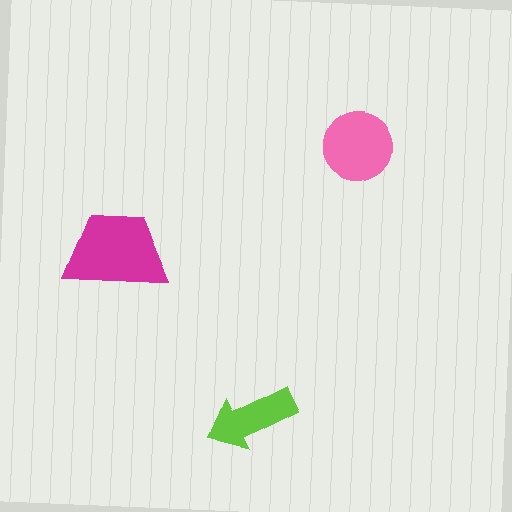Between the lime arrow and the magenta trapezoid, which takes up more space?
The magenta trapezoid.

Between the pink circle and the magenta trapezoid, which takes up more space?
The magenta trapezoid.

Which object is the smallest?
The lime arrow.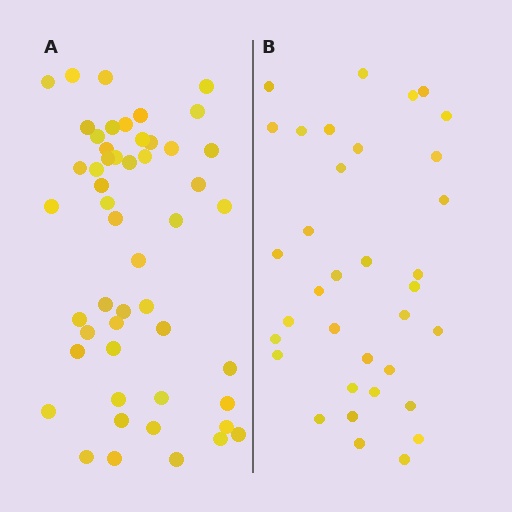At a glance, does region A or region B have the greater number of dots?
Region A (the left region) has more dots.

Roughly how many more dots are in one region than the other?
Region A has approximately 15 more dots than region B.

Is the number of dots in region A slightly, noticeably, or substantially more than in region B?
Region A has substantially more. The ratio is roughly 1.5 to 1.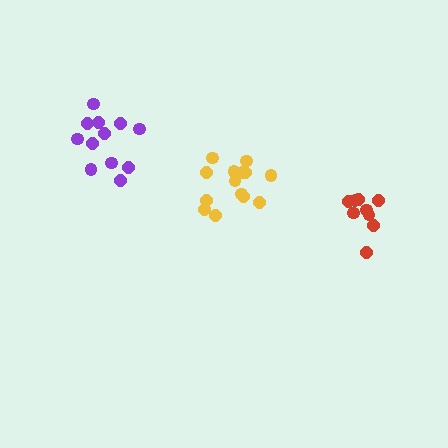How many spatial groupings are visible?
There are 3 spatial groupings.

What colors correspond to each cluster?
The clusters are colored: yellow, purple, red.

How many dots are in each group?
Group 1: 14 dots, Group 2: 12 dots, Group 3: 9 dots (35 total).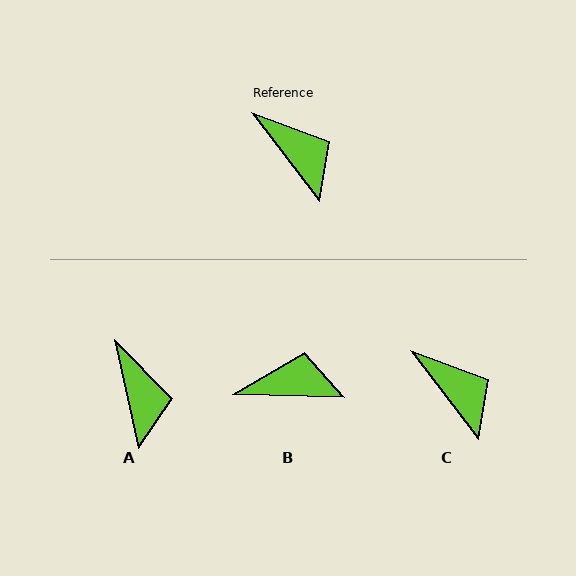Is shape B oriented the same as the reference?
No, it is off by about 50 degrees.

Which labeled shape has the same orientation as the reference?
C.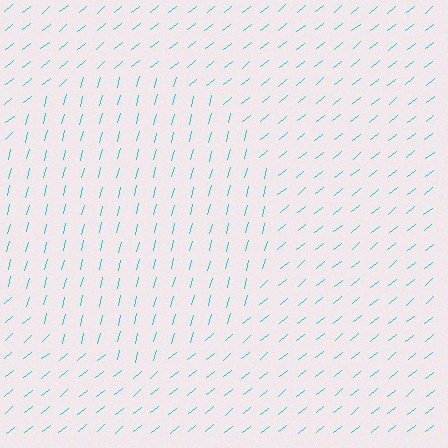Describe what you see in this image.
The image is filled with small cyan line segments. A circle region in the image has lines oriented differently from the surrounding lines, creating a visible texture boundary.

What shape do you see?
I see a circle.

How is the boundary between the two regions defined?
The boundary is defined purely by a change in line orientation (approximately 37 degrees difference). All lines are the same color and thickness.